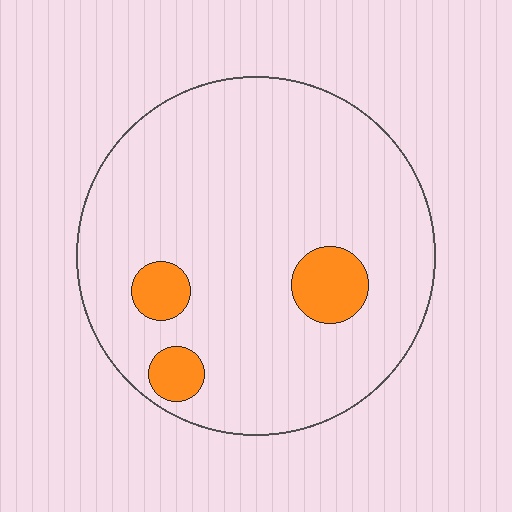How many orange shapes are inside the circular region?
3.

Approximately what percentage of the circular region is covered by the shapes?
Approximately 10%.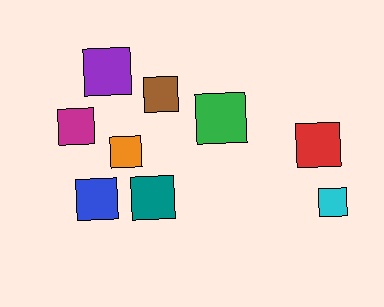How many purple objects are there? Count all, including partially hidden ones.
There is 1 purple object.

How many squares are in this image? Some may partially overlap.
There are 9 squares.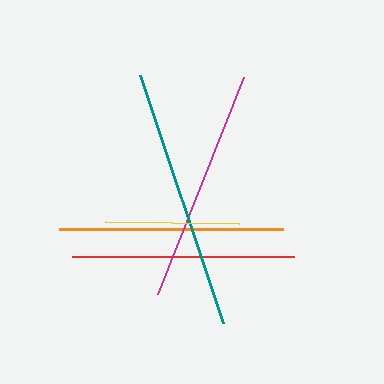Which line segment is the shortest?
The yellow line is the shortest at approximately 134 pixels.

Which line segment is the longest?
The teal line is the longest at approximately 262 pixels.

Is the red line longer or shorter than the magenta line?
The magenta line is longer than the red line.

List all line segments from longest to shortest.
From longest to shortest: teal, magenta, orange, red, yellow.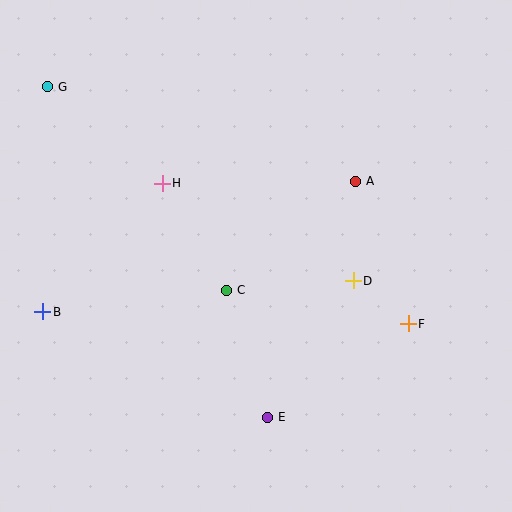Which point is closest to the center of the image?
Point C at (227, 290) is closest to the center.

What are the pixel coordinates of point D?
Point D is at (353, 281).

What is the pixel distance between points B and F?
The distance between B and F is 366 pixels.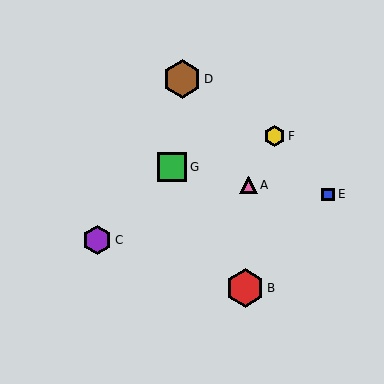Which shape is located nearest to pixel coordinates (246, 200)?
The pink triangle (labeled A) at (248, 185) is nearest to that location.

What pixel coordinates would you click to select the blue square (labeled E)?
Click at (328, 194) to select the blue square E.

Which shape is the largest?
The brown hexagon (labeled D) is the largest.